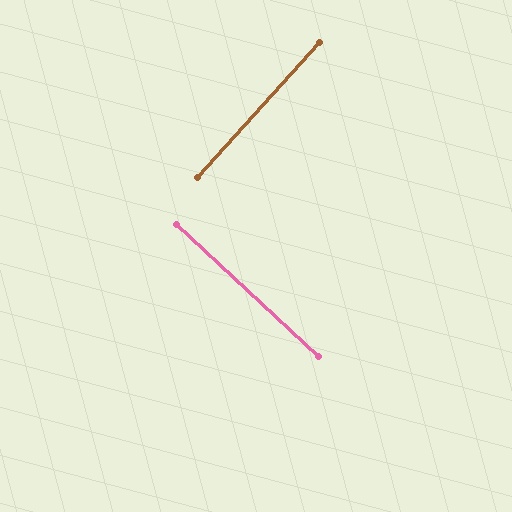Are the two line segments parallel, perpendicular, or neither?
Perpendicular — they meet at approximately 89°.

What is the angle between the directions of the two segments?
Approximately 89 degrees.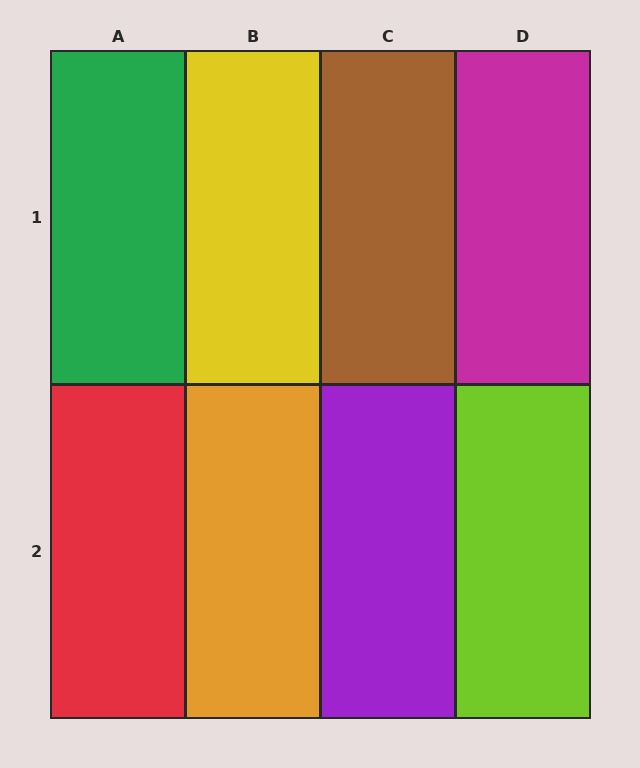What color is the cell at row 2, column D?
Lime.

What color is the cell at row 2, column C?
Purple.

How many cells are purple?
1 cell is purple.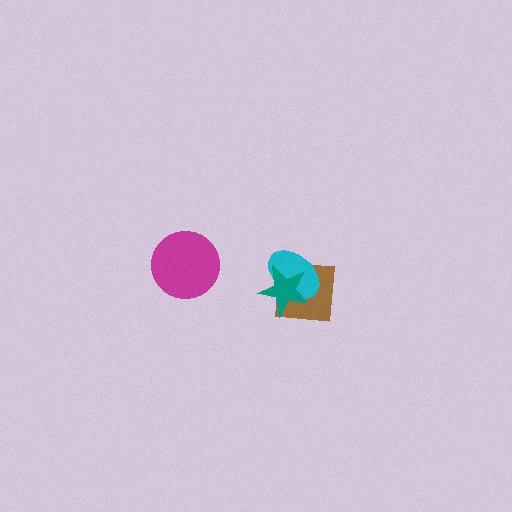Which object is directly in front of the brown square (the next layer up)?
The cyan ellipse is directly in front of the brown square.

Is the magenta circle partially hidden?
No, no other shape covers it.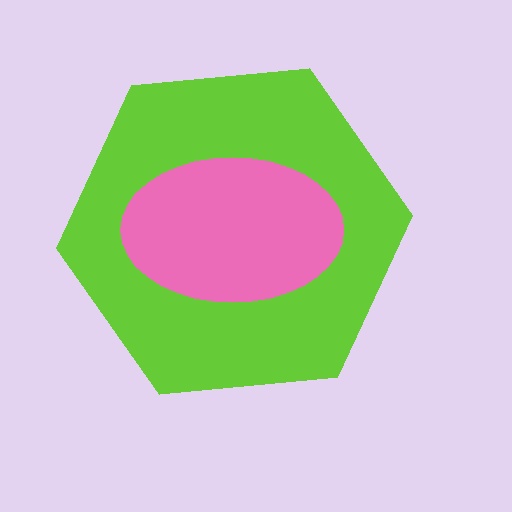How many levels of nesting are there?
2.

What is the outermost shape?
The lime hexagon.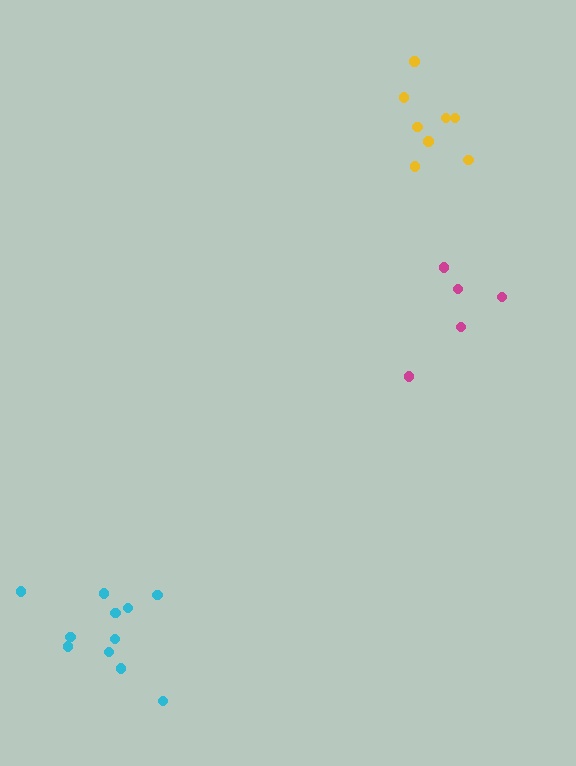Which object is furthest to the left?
The cyan cluster is leftmost.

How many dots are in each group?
Group 1: 11 dots, Group 2: 5 dots, Group 3: 8 dots (24 total).